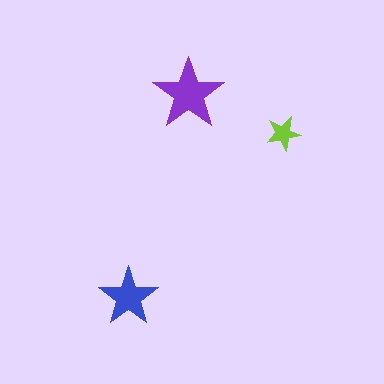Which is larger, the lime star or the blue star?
The blue one.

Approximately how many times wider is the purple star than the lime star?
About 2 times wider.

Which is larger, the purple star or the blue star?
The purple one.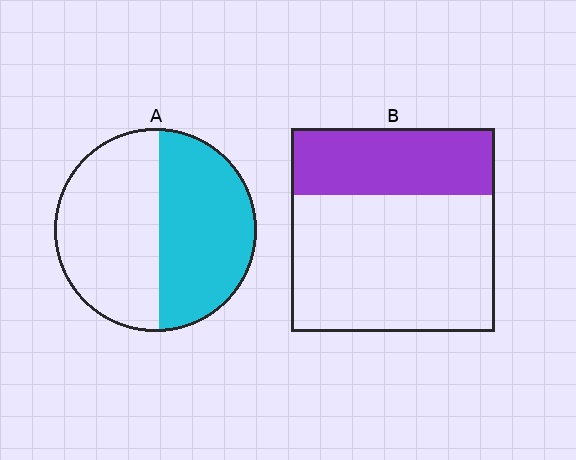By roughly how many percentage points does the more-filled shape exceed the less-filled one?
By roughly 15 percentage points (A over B).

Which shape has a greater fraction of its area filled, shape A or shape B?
Shape A.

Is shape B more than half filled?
No.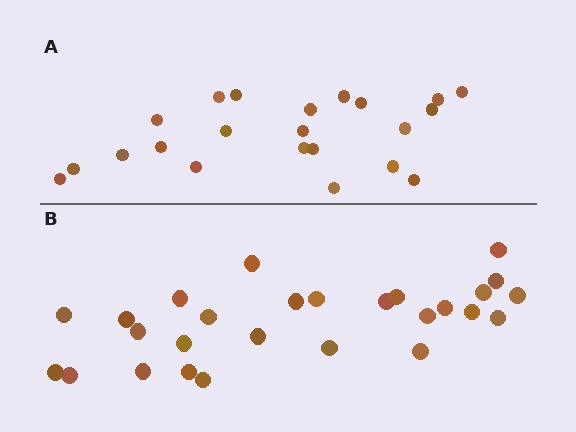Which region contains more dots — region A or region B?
Region B (the bottom region) has more dots.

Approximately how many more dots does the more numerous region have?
Region B has about 5 more dots than region A.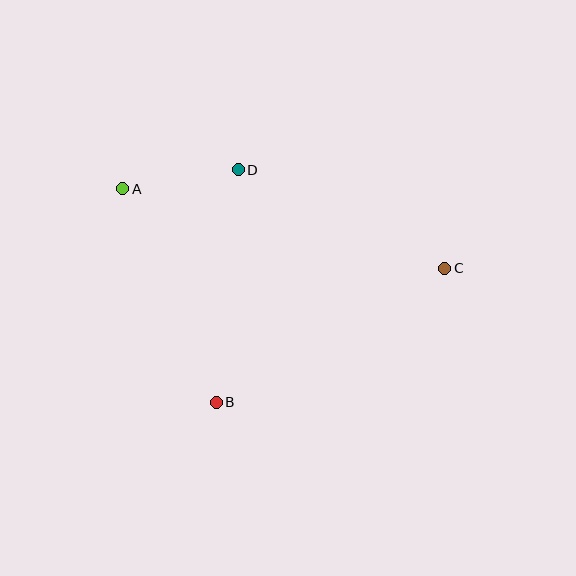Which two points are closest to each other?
Points A and D are closest to each other.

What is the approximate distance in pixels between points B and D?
The distance between B and D is approximately 233 pixels.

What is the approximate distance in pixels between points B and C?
The distance between B and C is approximately 265 pixels.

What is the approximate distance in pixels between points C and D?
The distance between C and D is approximately 229 pixels.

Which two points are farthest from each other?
Points A and C are farthest from each other.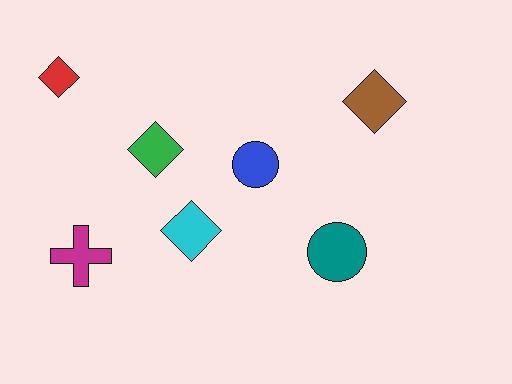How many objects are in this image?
There are 7 objects.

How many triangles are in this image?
There are no triangles.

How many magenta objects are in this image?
There is 1 magenta object.